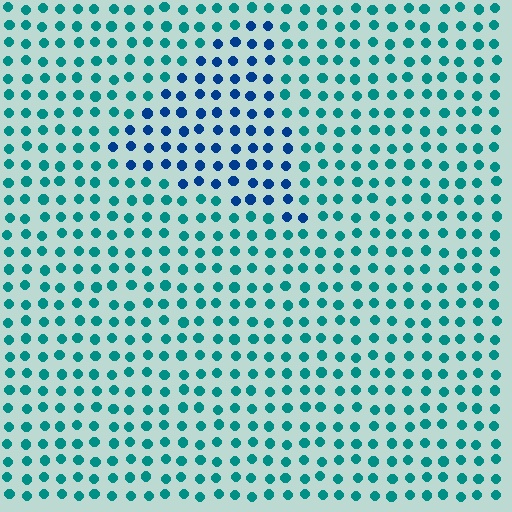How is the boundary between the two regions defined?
The boundary is defined purely by a slight shift in hue (about 39 degrees). Spacing, size, and orientation are identical on both sides.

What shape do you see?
I see a triangle.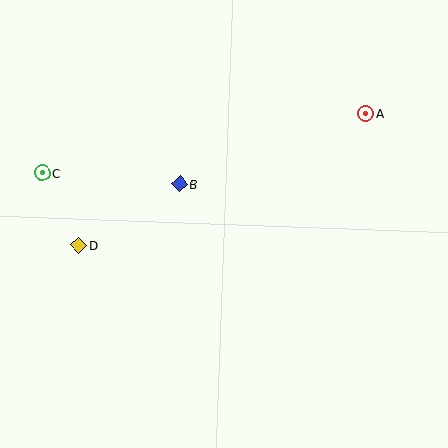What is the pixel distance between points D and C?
The distance between D and C is 81 pixels.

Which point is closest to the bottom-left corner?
Point D is closest to the bottom-left corner.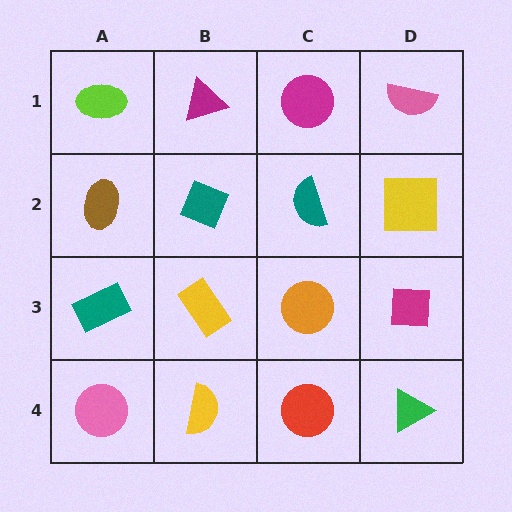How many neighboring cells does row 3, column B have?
4.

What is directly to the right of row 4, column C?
A green triangle.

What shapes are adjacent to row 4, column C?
An orange circle (row 3, column C), a yellow semicircle (row 4, column B), a green triangle (row 4, column D).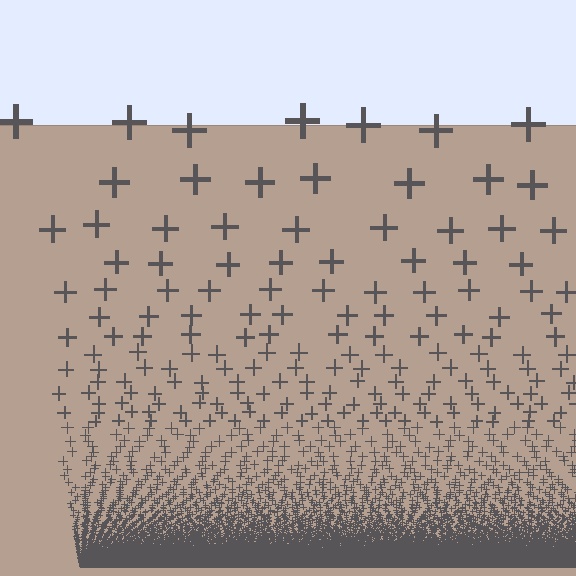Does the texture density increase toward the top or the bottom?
Density increases toward the bottom.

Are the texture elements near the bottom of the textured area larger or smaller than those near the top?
Smaller. The gradient is inverted — elements near the bottom are smaller and denser.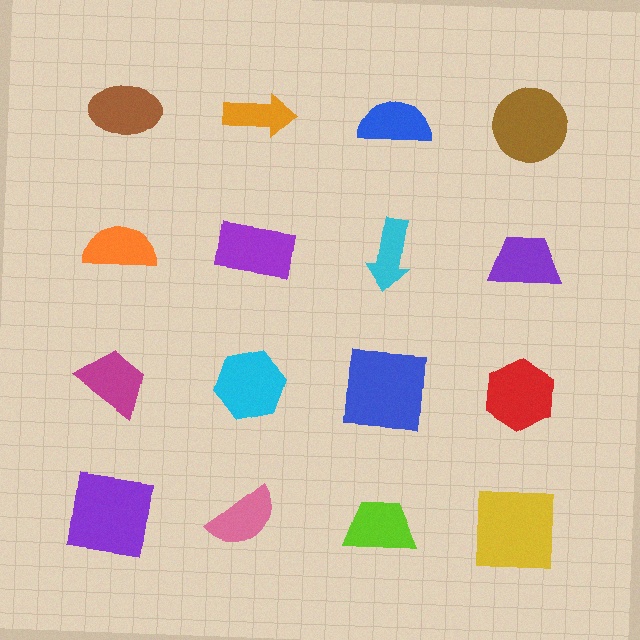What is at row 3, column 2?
A cyan hexagon.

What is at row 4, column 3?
A lime trapezoid.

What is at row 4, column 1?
A purple square.